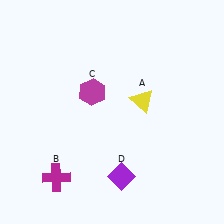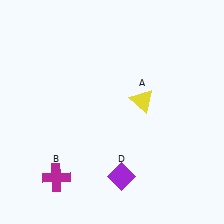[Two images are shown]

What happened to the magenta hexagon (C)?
The magenta hexagon (C) was removed in Image 2. It was in the top-left area of Image 1.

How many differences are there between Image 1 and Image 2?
There is 1 difference between the two images.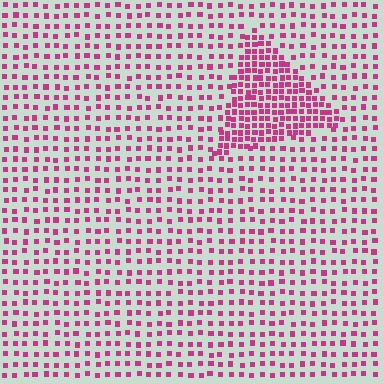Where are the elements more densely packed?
The elements are more densely packed inside the triangle boundary.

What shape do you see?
I see a triangle.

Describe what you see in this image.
The image contains small magenta elements arranged at two different densities. A triangle-shaped region is visible where the elements are more densely packed than the surrounding area.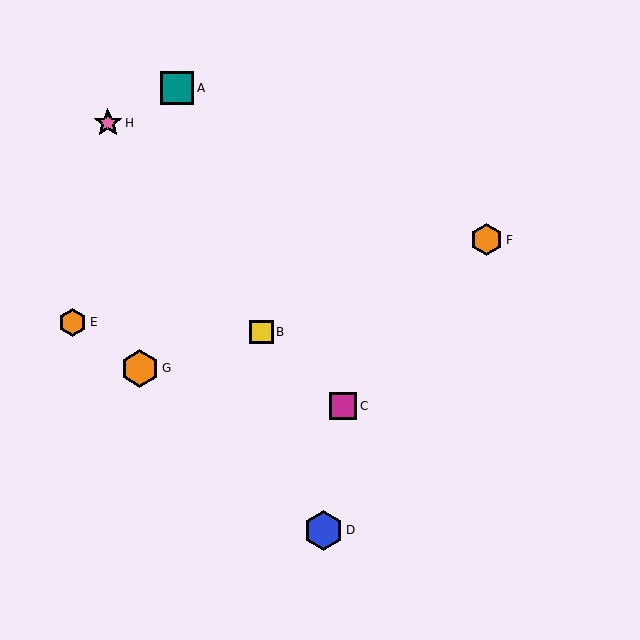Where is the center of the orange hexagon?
The center of the orange hexagon is at (487, 240).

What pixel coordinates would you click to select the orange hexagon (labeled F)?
Click at (487, 240) to select the orange hexagon F.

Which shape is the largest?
The blue hexagon (labeled D) is the largest.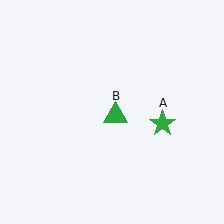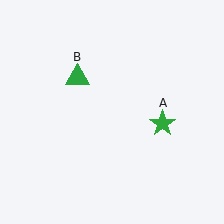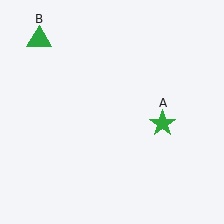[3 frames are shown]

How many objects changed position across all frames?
1 object changed position: green triangle (object B).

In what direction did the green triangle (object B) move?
The green triangle (object B) moved up and to the left.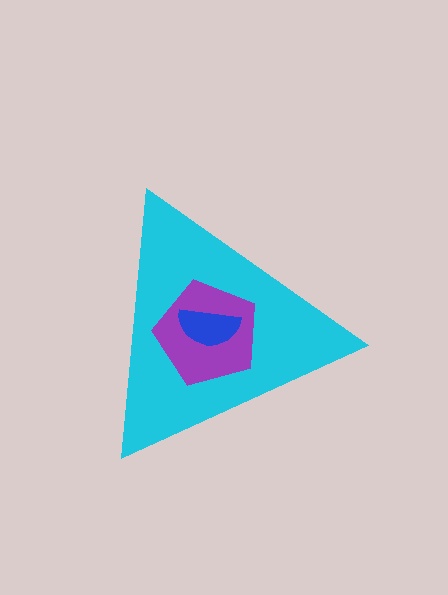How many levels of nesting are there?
3.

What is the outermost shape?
The cyan triangle.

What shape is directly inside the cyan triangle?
The purple pentagon.